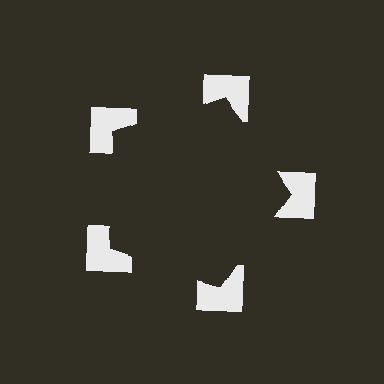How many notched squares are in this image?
There are 5 — one at each vertex of the illusory pentagon.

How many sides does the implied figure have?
5 sides.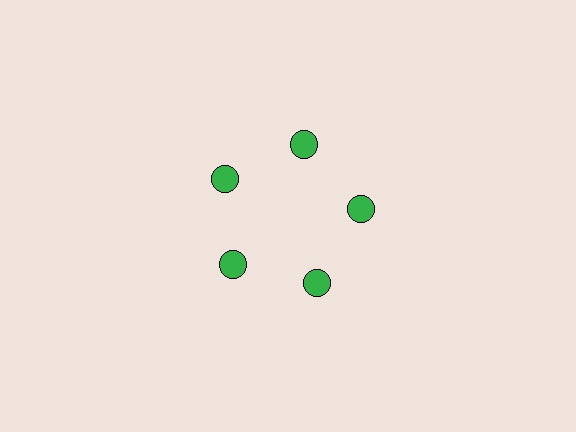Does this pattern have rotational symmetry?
Yes, this pattern has 5-fold rotational symmetry. It looks the same after rotating 72 degrees around the center.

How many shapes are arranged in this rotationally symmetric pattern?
There are 5 shapes, arranged in 5 groups of 1.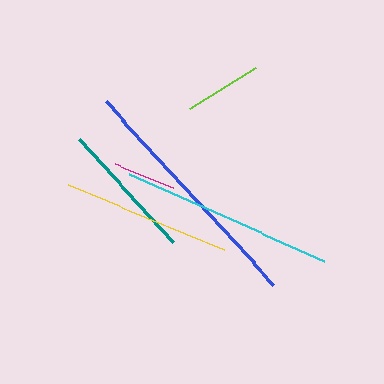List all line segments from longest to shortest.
From longest to shortest: blue, cyan, yellow, teal, lime, magenta.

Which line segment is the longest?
The blue line is the longest at approximately 248 pixels.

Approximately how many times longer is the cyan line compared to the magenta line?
The cyan line is approximately 3.4 times the length of the magenta line.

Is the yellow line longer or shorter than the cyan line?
The cyan line is longer than the yellow line.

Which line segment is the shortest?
The magenta line is the shortest at approximately 63 pixels.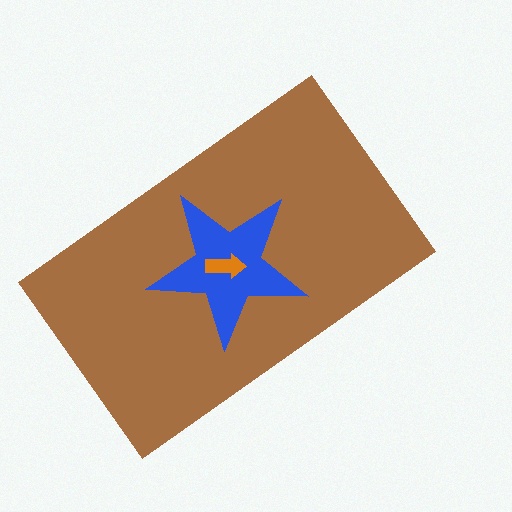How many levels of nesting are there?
3.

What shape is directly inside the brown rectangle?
The blue star.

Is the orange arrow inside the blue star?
Yes.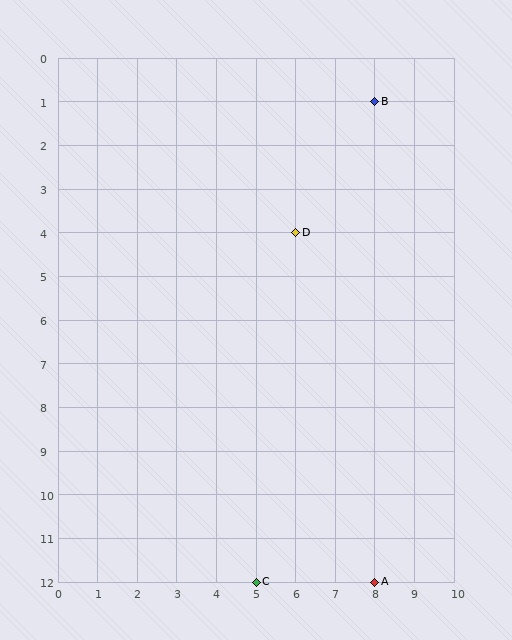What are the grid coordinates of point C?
Point C is at grid coordinates (5, 12).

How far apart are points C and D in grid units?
Points C and D are 1 column and 8 rows apart (about 8.1 grid units diagonally).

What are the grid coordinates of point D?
Point D is at grid coordinates (6, 4).